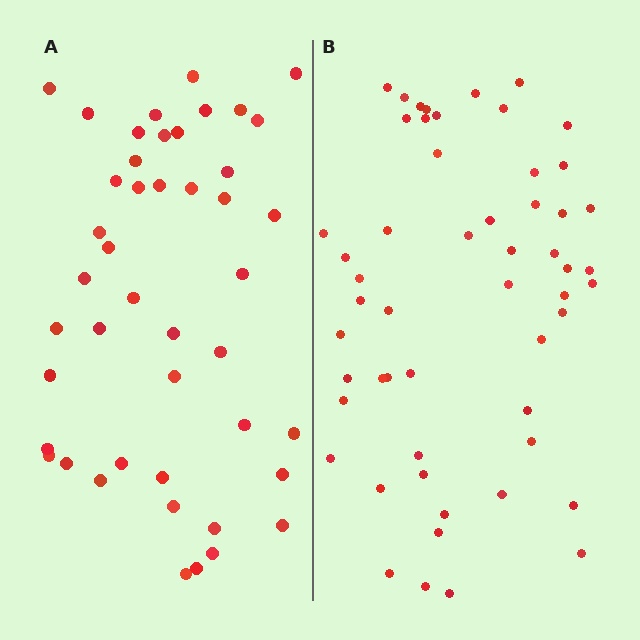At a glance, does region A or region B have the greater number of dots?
Region B (the right region) has more dots.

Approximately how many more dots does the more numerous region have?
Region B has roughly 8 or so more dots than region A.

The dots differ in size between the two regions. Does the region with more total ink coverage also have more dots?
No. Region A has more total ink coverage because its dots are larger, but region B actually contains more individual dots. Total area can be misleading — the number of items is what matters here.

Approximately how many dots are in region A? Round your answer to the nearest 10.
About 40 dots. (The exact count is 45, which rounds to 40.)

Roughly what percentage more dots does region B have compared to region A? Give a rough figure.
About 20% more.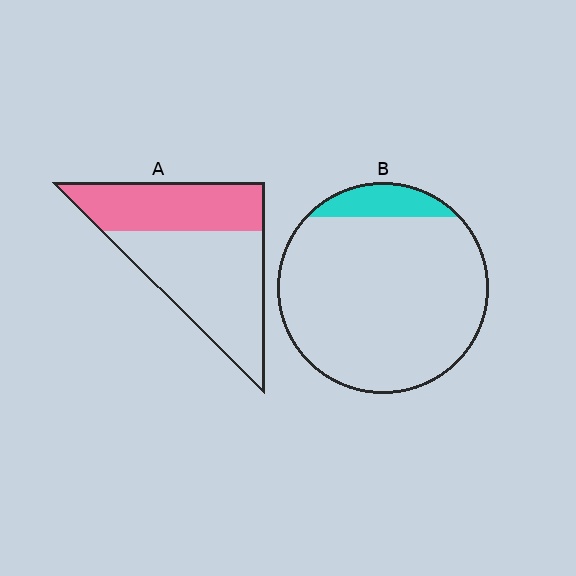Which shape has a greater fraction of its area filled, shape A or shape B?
Shape A.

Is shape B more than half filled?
No.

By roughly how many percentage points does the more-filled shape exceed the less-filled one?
By roughly 30 percentage points (A over B).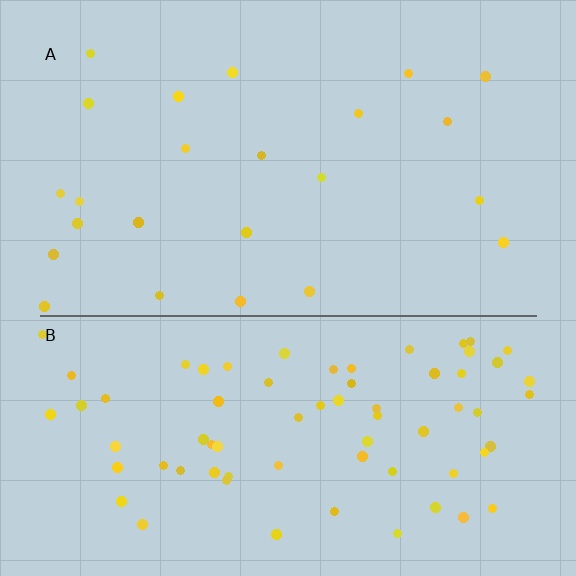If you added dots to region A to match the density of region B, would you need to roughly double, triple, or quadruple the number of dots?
Approximately triple.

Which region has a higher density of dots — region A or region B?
B (the bottom).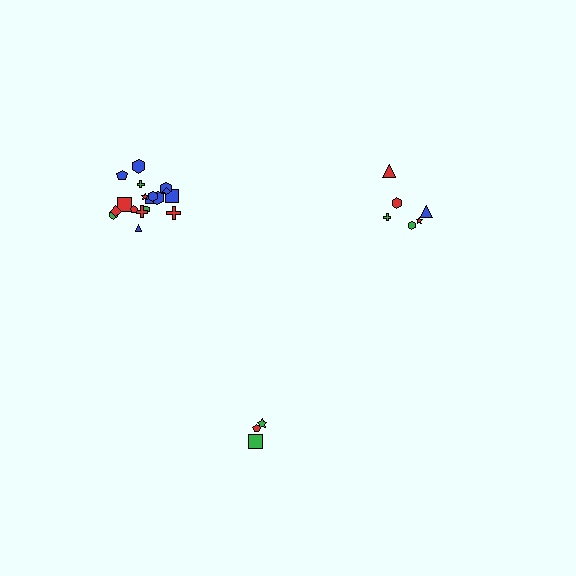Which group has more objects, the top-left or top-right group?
The top-left group.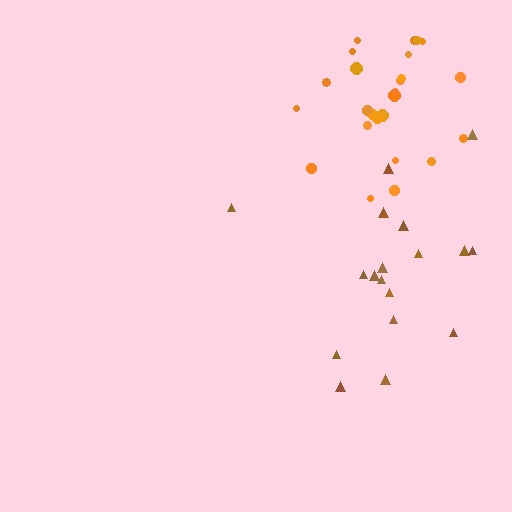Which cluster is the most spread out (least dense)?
Brown.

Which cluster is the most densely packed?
Orange.